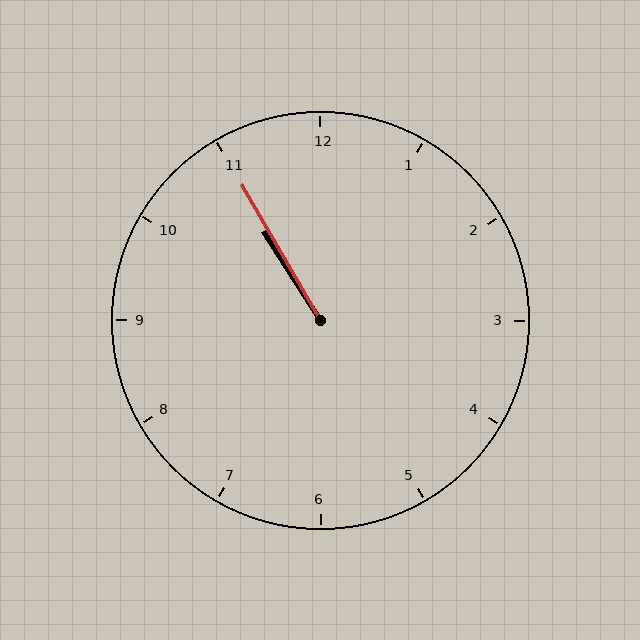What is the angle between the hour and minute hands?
Approximately 2 degrees.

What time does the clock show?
10:55.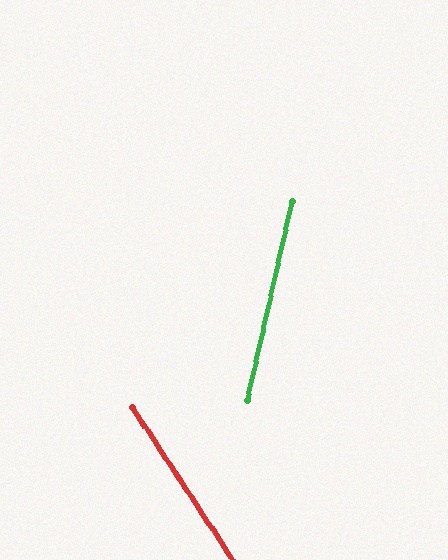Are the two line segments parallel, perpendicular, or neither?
Neither parallel nor perpendicular — they differ by about 46°.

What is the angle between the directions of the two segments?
Approximately 46 degrees.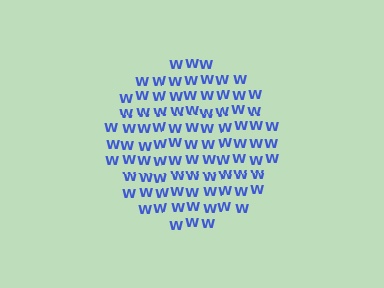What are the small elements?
The small elements are letter W's.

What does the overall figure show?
The overall figure shows a circle.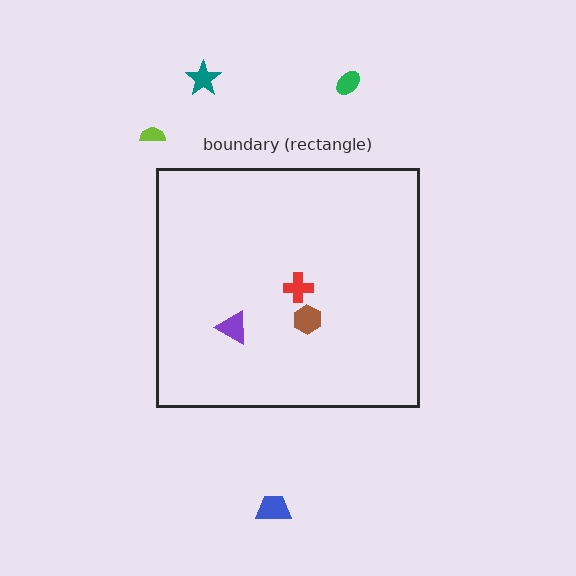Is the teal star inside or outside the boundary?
Outside.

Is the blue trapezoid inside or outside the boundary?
Outside.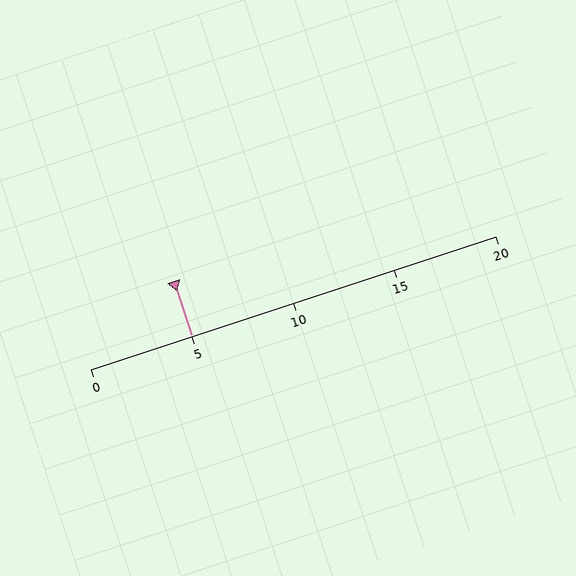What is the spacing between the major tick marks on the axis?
The major ticks are spaced 5 apart.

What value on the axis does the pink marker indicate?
The marker indicates approximately 5.